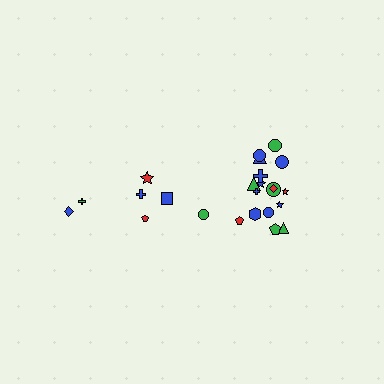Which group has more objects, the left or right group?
The right group.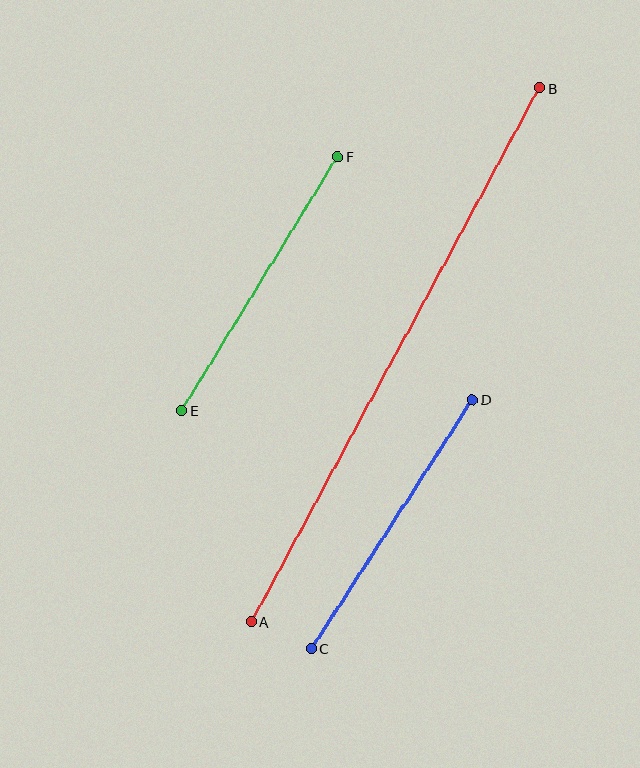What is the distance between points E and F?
The distance is approximately 298 pixels.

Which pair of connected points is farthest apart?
Points A and B are farthest apart.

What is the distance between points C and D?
The distance is approximately 296 pixels.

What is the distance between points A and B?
The distance is approximately 607 pixels.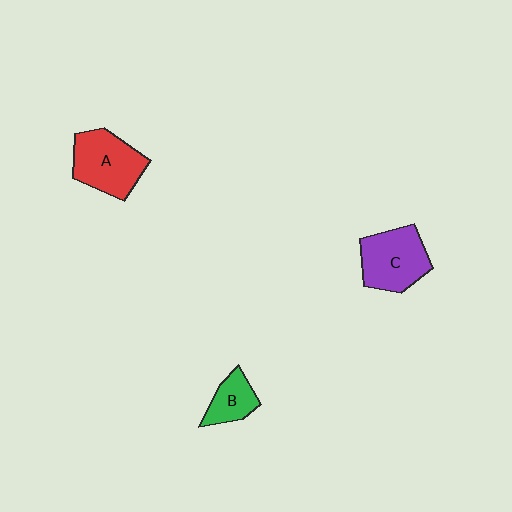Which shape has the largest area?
Shape A (red).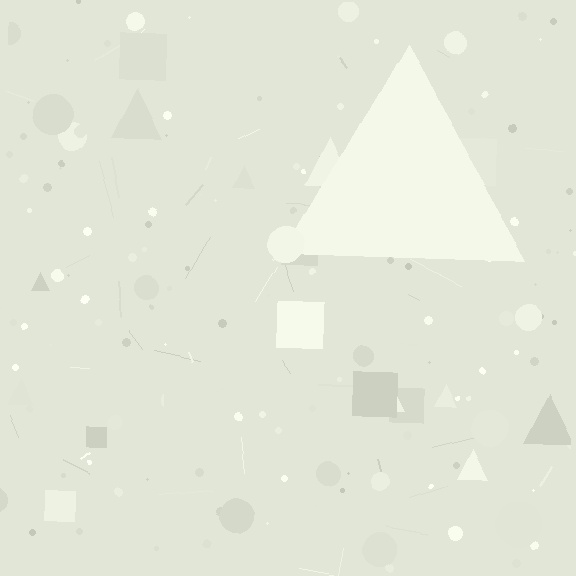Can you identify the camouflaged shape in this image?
The camouflaged shape is a triangle.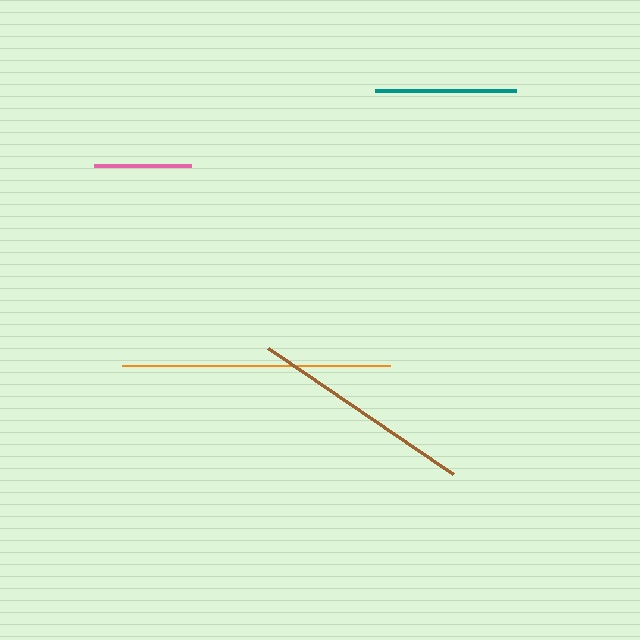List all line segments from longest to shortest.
From longest to shortest: orange, brown, teal, pink.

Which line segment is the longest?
The orange line is the longest at approximately 269 pixels.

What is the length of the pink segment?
The pink segment is approximately 97 pixels long.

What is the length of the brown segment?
The brown segment is approximately 224 pixels long.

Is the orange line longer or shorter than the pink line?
The orange line is longer than the pink line.